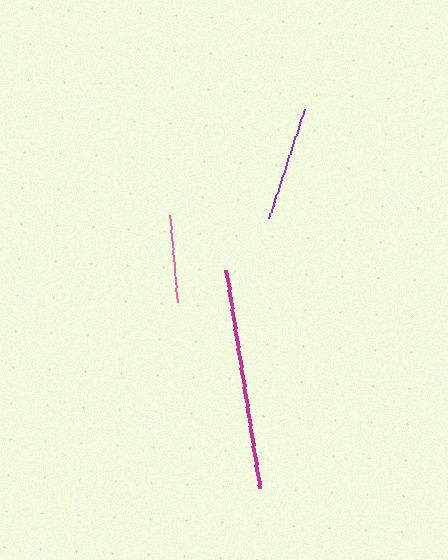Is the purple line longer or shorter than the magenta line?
The magenta line is longer than the purple line.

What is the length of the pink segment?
The pink segment is approximately 87 pixels long.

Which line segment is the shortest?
The pink line is the shortest at approximately 87 pixels.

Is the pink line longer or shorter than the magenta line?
The magenta line is longer than the pink line.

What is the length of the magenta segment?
The magenta segment is approximately 221 pixels long.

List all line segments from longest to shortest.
From longest to shortest: magenta, purple, pink.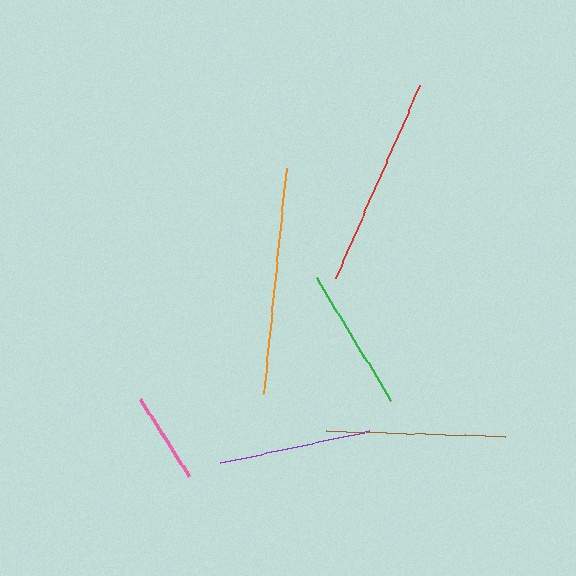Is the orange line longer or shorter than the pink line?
The orange line is longer than the pink line.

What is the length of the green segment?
The green segment is approximately 143 pixels long.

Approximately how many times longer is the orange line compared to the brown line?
The orange line is approximately 1.3 times the length of the brown line.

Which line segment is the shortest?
The pink line is the shortest at approximately 91 pixels.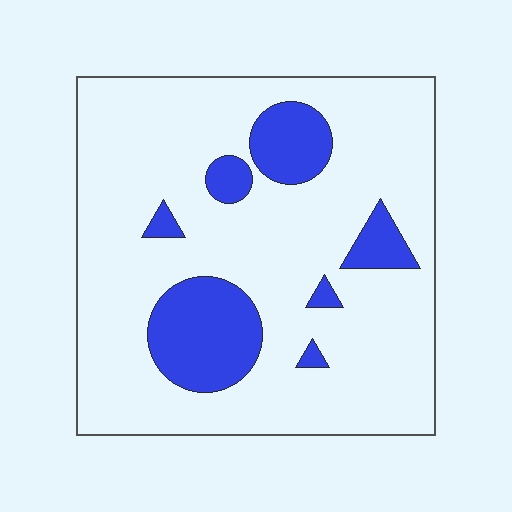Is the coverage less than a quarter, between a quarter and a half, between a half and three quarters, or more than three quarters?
Less than a quarter.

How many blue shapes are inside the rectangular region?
7.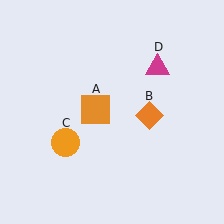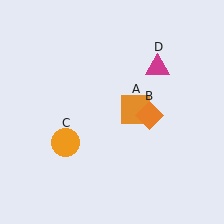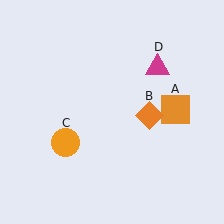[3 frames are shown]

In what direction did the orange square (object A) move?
The orange square (object A) moved right.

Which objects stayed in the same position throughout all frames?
Orange diamond (object B) and orange circle (object C) and magenta triangle (object D) remained stationary.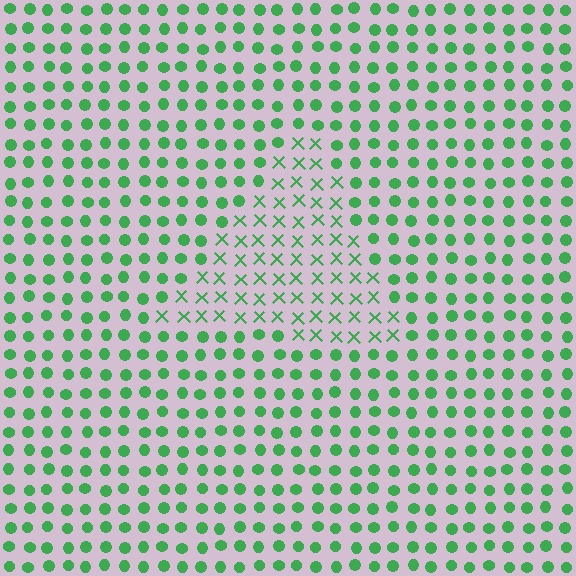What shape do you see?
I see a triangle.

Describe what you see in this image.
The image is filled with small green elements arranged in a uniform grid. A triangle-shaped region contains X marks, while the surrounding area contains circles. The boundary is defined purely by the change in element shape.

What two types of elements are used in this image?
The image uses X marks inside the triangle region and circles outside it.